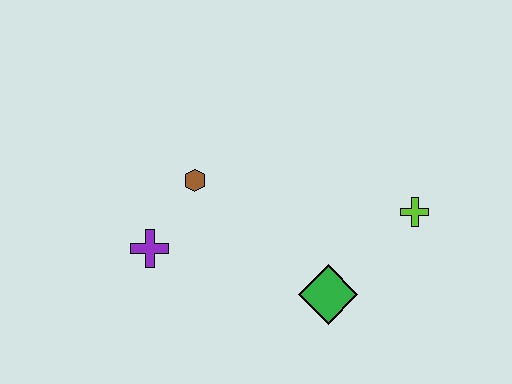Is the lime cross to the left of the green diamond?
No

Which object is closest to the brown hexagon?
The purple cross is closest to the brown hexagon.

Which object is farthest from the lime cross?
The purple cross is farthest from the lime cross.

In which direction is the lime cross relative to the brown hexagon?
The lime cross is to the right of the brown hexagon.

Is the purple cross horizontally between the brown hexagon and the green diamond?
No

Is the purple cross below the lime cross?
Yes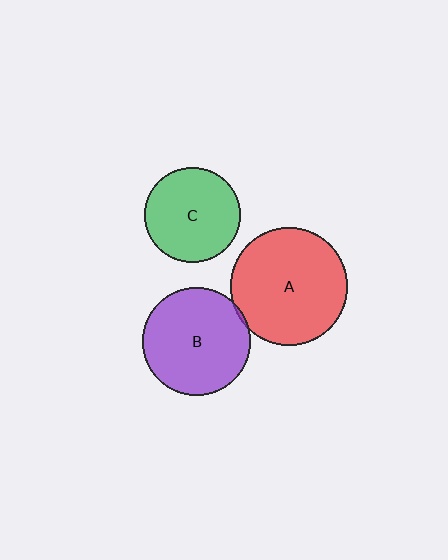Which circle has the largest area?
Circle A (red).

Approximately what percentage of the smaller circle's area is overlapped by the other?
Approximately 5%.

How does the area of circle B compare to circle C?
Approximately 1.3 times.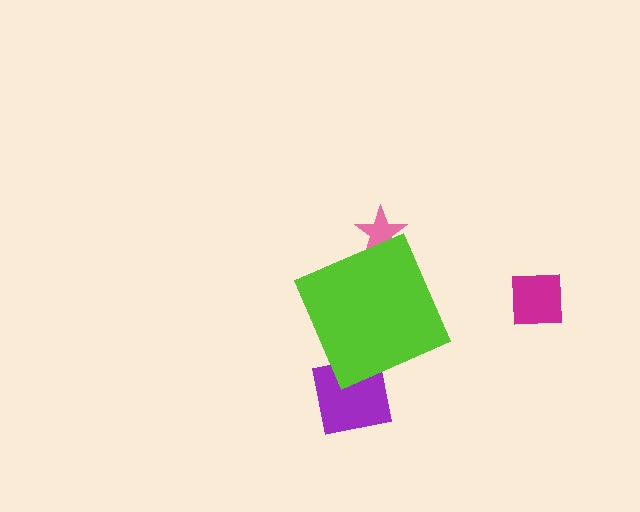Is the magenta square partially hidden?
No, the magenta square is fully visible.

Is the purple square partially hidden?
Yes, the purple square is partially hidden behind the lime diamond.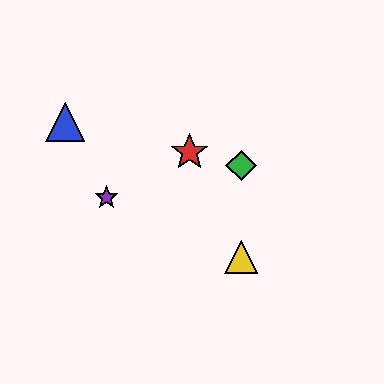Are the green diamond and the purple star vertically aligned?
No, the green diamond is at x≈241 and the purple star is at x≈106.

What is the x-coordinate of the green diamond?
The green diamond is at x≈241.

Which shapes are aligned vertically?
The green diamond, the yellow triangle are aligned vertically.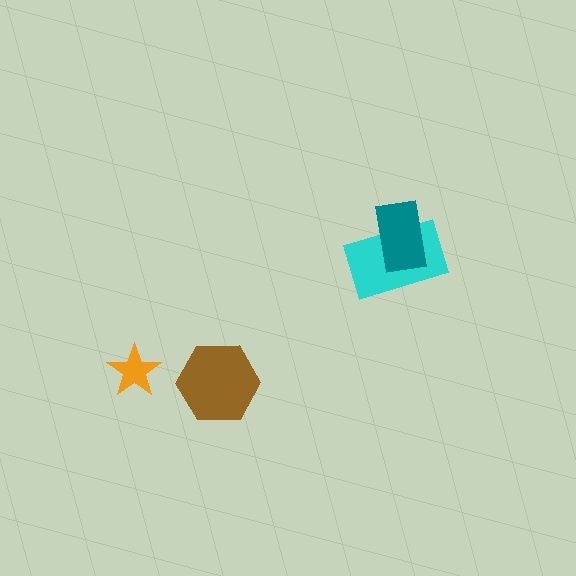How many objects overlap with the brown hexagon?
0 objects overlap with the brown hexagon.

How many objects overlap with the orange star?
0 objects overlap with the orange star.